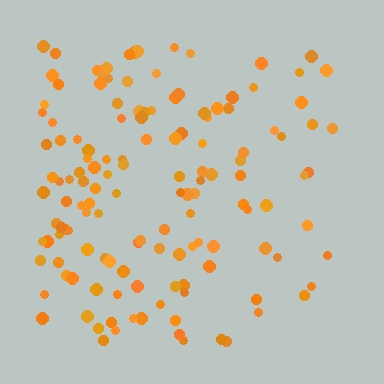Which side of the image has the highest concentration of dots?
The left.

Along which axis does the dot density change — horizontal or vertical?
Horizontal.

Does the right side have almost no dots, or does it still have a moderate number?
Still a moderate number, just noticeably fewer than the left.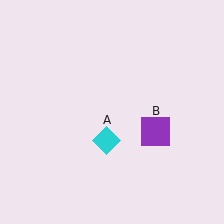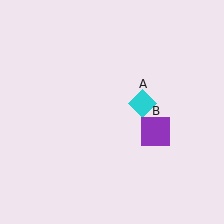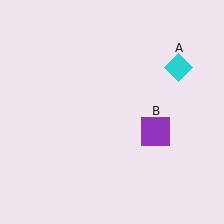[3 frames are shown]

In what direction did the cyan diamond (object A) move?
The cyan diamond (object A) moved up and to the right.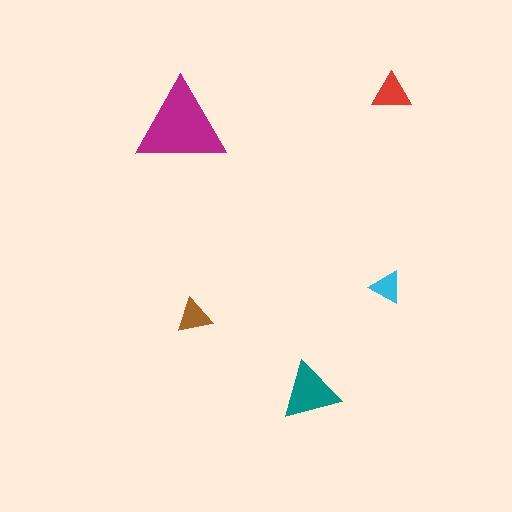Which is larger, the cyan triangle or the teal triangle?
The teal one.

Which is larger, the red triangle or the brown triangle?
The red one.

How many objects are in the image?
There are 5 objects in the image.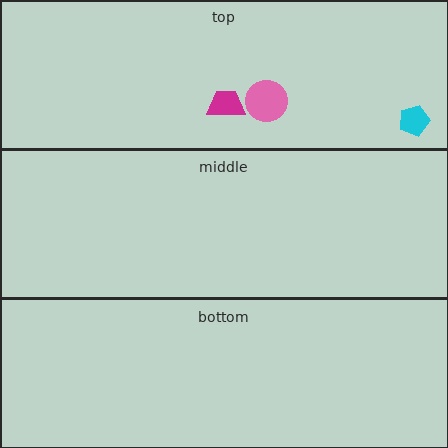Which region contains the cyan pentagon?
The top region.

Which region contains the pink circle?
The top region.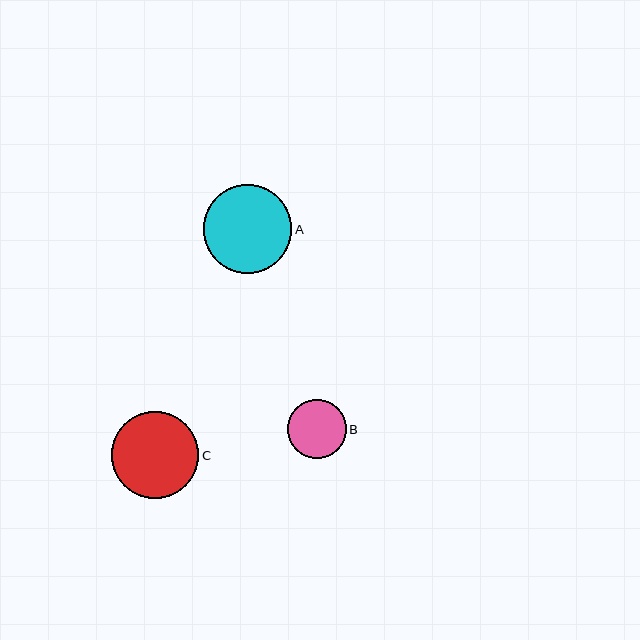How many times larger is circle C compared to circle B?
Circle C is approximately 1.5 times the size of circle B.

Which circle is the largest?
Circle A is the largest with a size of approximately 88 pixels.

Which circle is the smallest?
Circle B is the smallest with a size of approximately 59 pixels.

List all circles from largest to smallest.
From largest to smallest: A, C, B.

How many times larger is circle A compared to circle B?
Circle A is approximately 1.5 times the size of circle B.